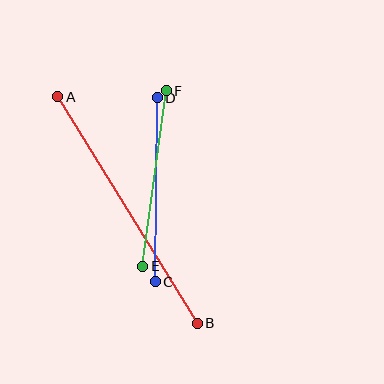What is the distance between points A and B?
The distance is approximately 266 pixels.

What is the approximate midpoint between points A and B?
The midpoint is at approximately (128, 210) pixels.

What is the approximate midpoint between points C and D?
The midpoint is at approximately (156, 190) pixels.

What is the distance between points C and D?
The distance is approximately 184 pixels.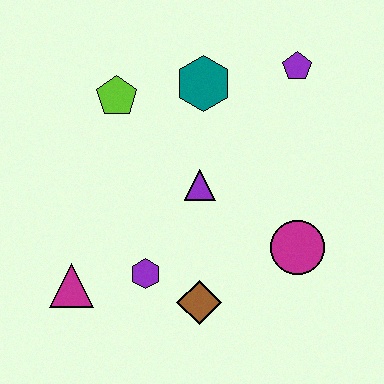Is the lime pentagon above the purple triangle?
Yes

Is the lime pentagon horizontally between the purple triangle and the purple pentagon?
No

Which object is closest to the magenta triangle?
The purple hexagon is closest to the magenta triangle.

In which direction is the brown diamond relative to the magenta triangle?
The brown diamond is to the right of the magenta triangle.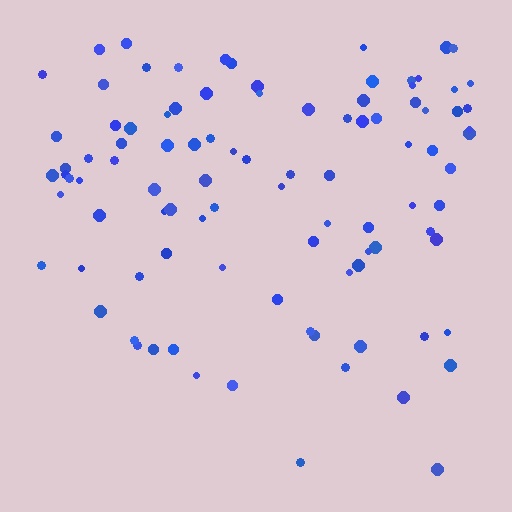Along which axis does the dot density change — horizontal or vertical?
Vertical.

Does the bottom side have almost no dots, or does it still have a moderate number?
Still a moderate number, just noticeably fewer than the top.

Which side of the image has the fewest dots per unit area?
The bottom.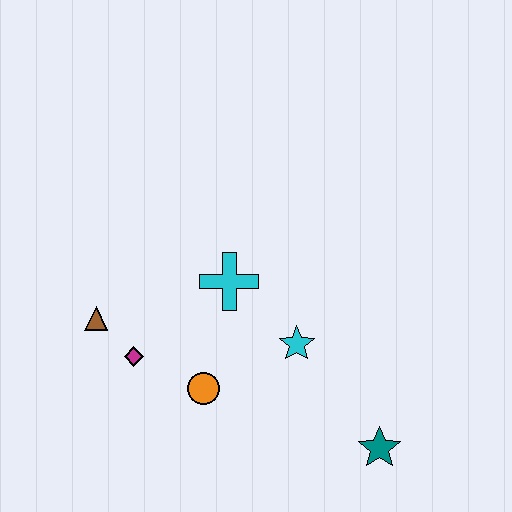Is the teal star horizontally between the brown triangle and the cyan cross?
No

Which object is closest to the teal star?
The cyan star is closest to the teal star.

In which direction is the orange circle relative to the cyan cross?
The orange circle is below the cyan cross.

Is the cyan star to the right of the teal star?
No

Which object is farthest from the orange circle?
The teal star is farthest from the orange circle.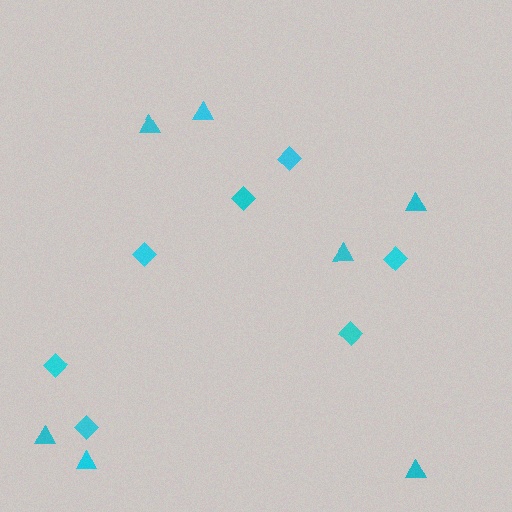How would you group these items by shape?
There are 2 groups: one group of diamonds (7) and one group of triangles (7).